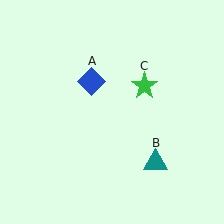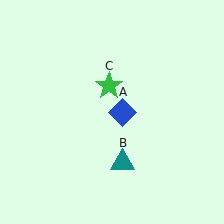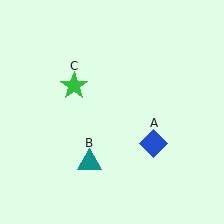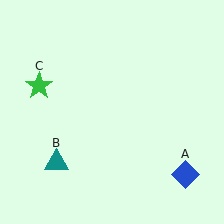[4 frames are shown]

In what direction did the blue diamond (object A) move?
The blue diamond (object A) moved down and to the right.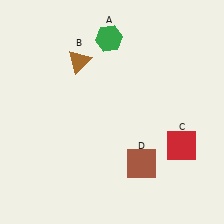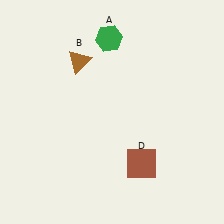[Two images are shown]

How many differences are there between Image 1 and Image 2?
There is 1 difference between the two images.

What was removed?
The red square (C) was removed in Image 2.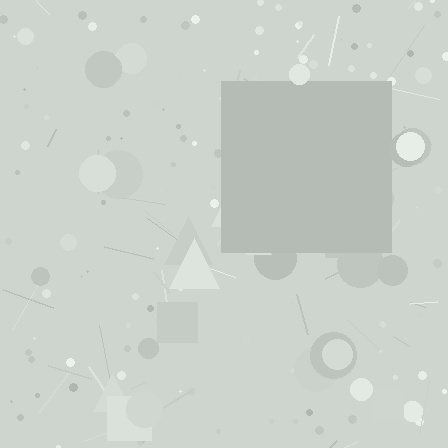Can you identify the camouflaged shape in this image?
The camouflaged shape is a square.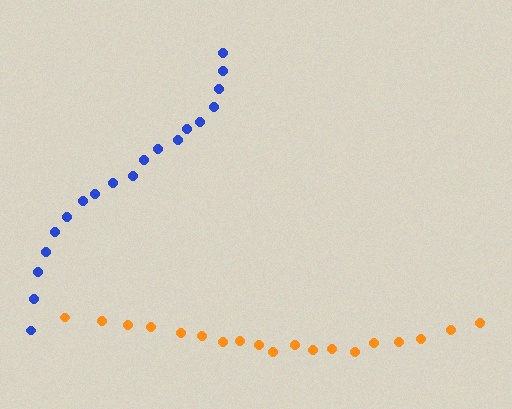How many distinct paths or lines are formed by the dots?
There are 2 distinct paths.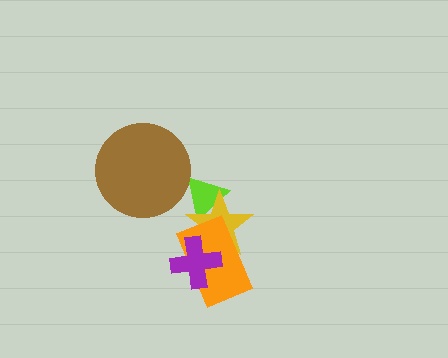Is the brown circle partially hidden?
No, no other shape covers it.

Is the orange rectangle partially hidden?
Yes, it is partially covered by another shape.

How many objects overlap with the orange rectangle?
2 objects overlap with the orange rectangle.